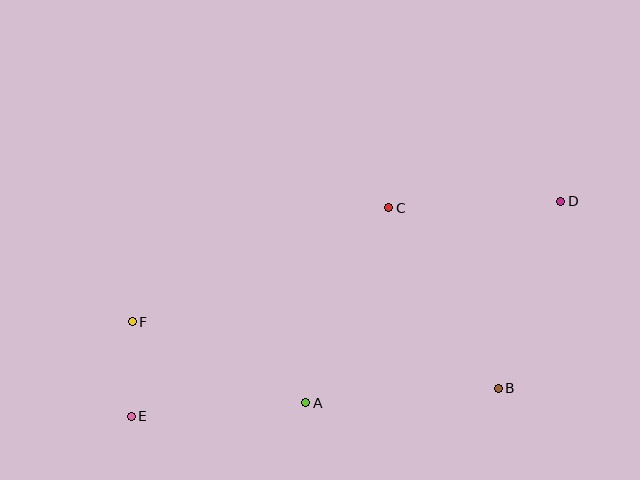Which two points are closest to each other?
Points E and F are closest to each other.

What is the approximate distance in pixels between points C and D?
The distance between C and D is approximately 172 pixels.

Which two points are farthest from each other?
Points D and E are farthest from each other.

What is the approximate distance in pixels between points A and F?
The distance between A and F is approximately 191 pixels.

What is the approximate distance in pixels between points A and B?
The distance between A and B is approximately 193 pixels.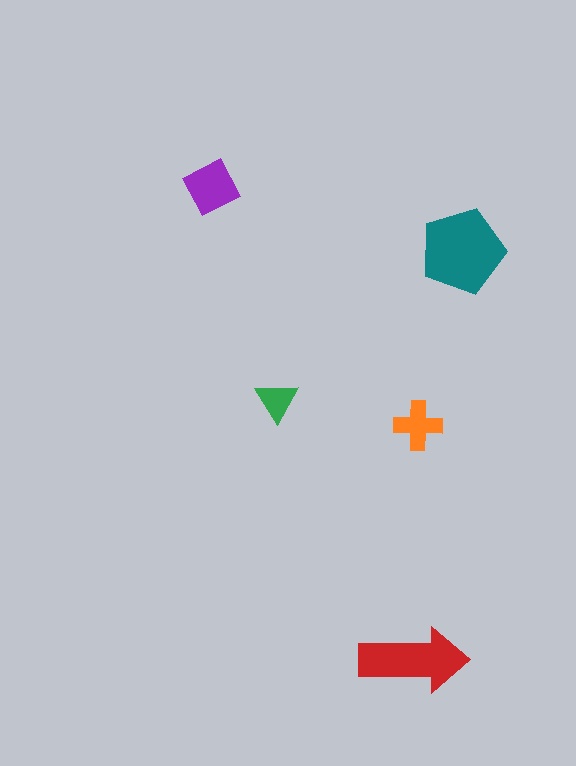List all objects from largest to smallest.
The teal pentagon, the red arrow, the purple square, the orange cross, the green triangle.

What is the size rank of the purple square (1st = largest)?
3rd.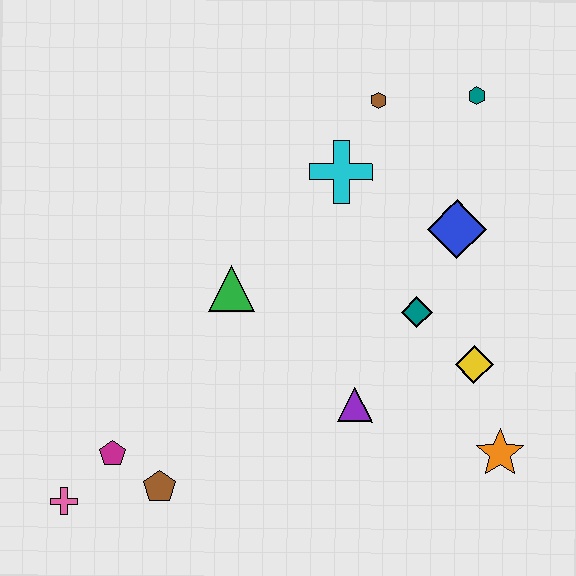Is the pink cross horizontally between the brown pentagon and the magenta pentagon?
No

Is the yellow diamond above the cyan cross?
No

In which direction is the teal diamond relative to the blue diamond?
The teal diamond is below the blue diamond.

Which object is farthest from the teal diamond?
The pink cross is farthest from the teal diamond.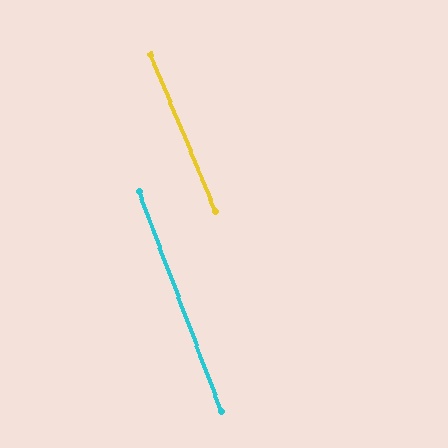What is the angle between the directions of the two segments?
Approximately 2 degrees.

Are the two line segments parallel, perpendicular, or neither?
Parallel — their directions differ by only 1.9°.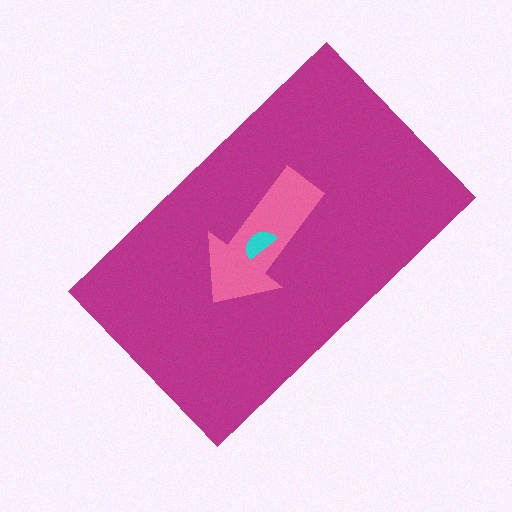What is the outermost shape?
The magenta rectangle.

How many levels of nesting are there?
3.